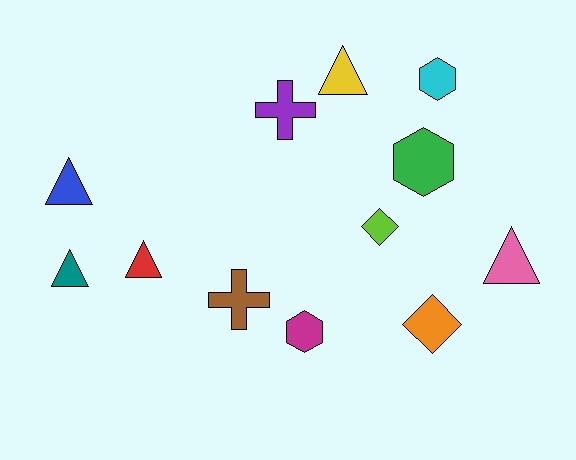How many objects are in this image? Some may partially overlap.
There are 12 objects.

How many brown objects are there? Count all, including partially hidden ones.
There is 1 brown object.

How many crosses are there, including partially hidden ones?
There are 2 crosses.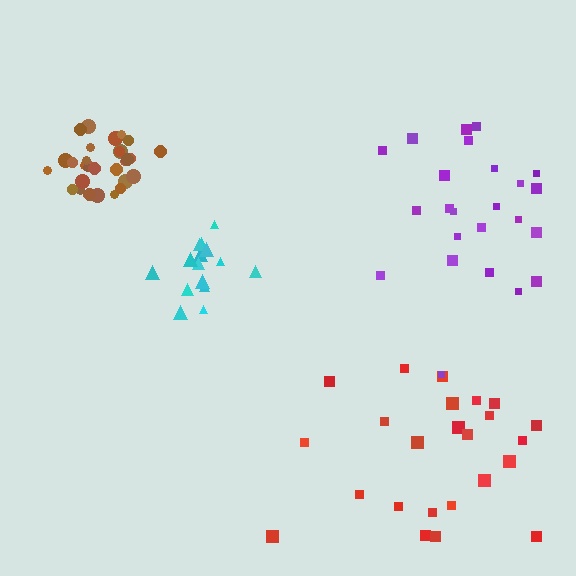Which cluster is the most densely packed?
Brown.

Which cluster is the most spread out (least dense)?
Red.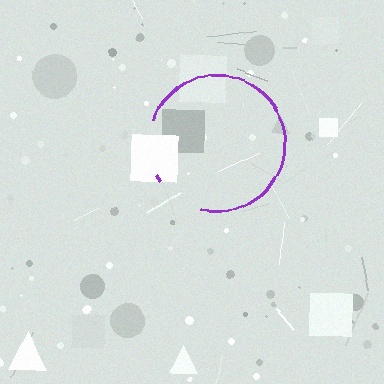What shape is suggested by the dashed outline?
The dashed outline suggests a circle.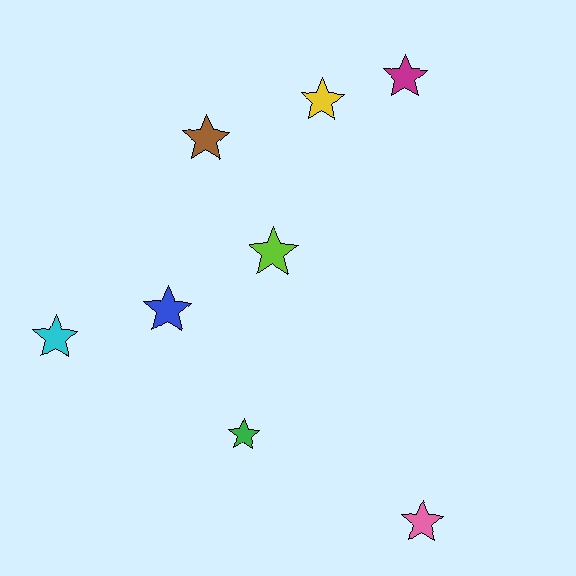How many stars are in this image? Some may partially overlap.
There are 8 stars.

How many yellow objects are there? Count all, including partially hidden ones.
There is 1 yellow object.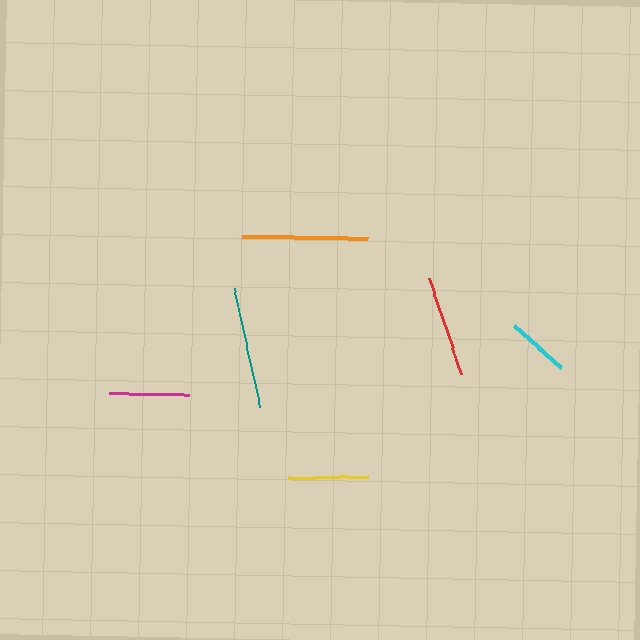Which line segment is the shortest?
The cyan line is the shortest at approximately 64 pixels.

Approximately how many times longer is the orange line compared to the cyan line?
The orange line is approximately 2.0 times the length of the cyan line.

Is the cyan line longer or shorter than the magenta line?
The magenta line is longer than the cyan line.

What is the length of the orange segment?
The orange segment is approximately 126 pixels long.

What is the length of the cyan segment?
The cyan segment is approximately 64 pixels long.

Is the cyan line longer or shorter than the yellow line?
The yellow line is longer than the cyan line.